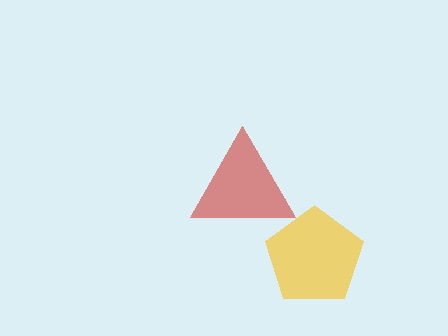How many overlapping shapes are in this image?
There are 2 overlapping shapes in the image.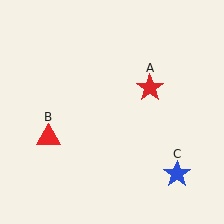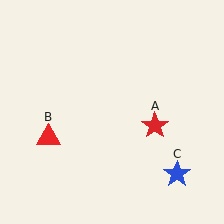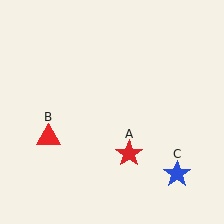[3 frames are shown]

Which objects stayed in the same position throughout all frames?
Red triangle (object B) and blue star (object C) remained stationary.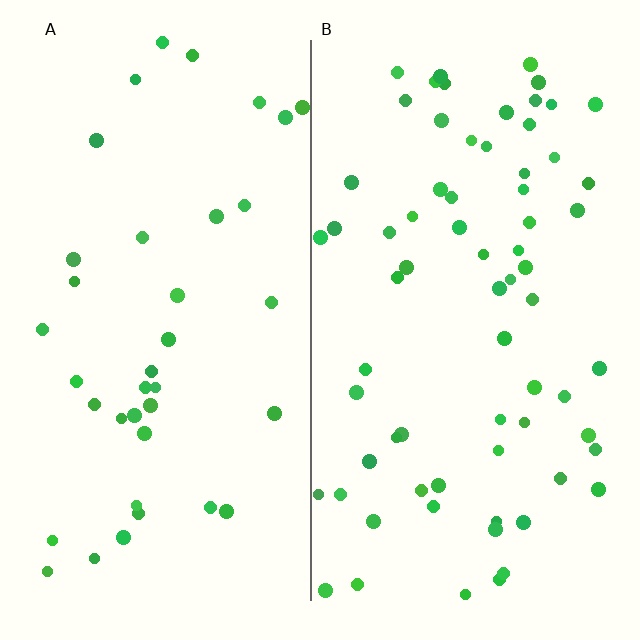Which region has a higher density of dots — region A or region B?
B (the right).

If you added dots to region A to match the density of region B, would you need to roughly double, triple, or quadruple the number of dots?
Approximately double.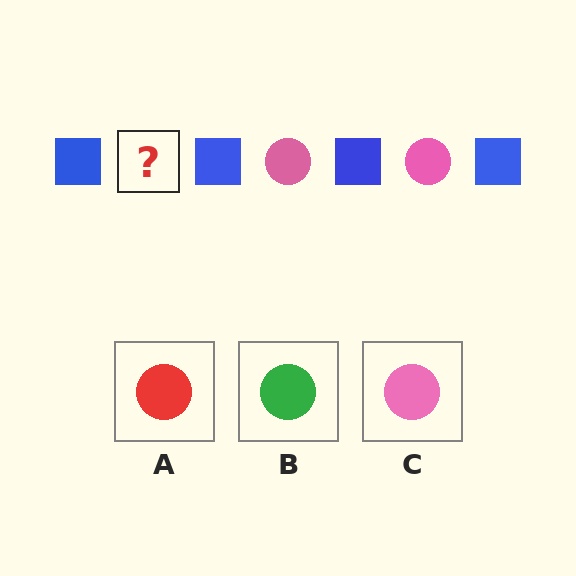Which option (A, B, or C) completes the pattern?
C.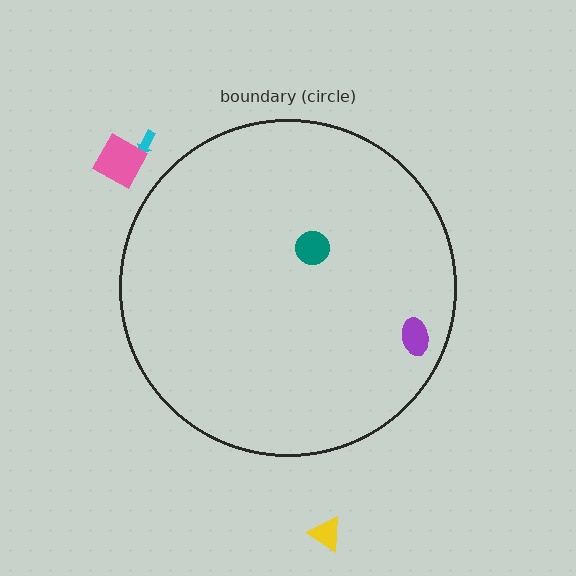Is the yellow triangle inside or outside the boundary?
Outside.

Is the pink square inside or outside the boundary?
Outside.